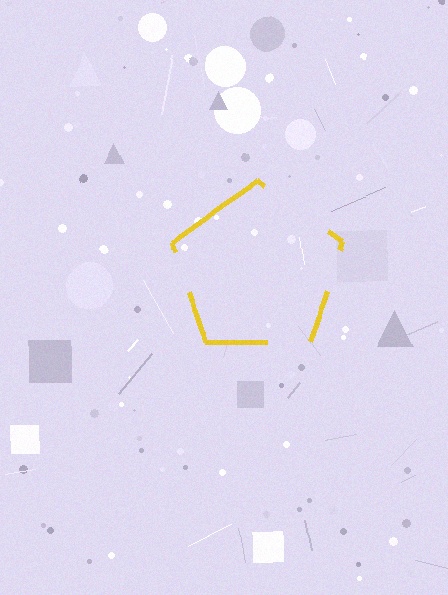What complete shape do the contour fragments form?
The contour fragments form a pentagon.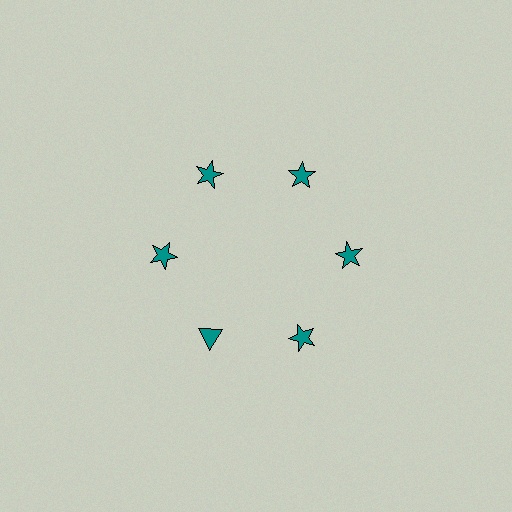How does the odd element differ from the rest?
It has a different shape: triangle instead of star.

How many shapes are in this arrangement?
There are 6 shapes arranged in a ring pattern.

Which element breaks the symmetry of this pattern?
The teal triangle at roughly the 7 o'clock position breaks the symmetry. All other shapes are teal stars.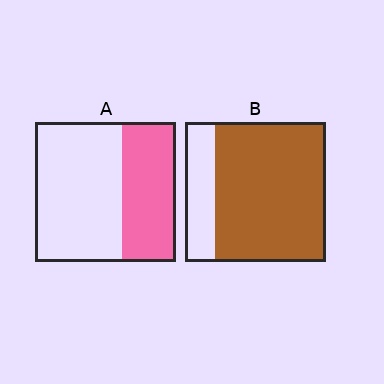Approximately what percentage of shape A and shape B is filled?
A is approximately 40% and B is approximately 80%.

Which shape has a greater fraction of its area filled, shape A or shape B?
Shape B.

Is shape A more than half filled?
No.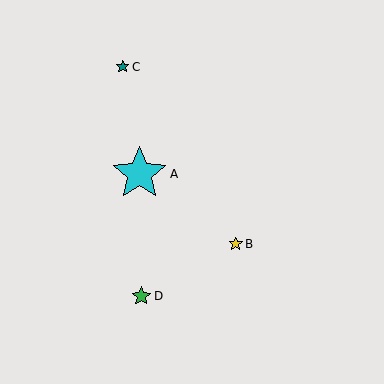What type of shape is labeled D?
Shape D is a green star.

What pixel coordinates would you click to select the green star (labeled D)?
Click at (141, 296) to select the green star D.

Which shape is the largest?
The cyan star (labeled A) is the largest.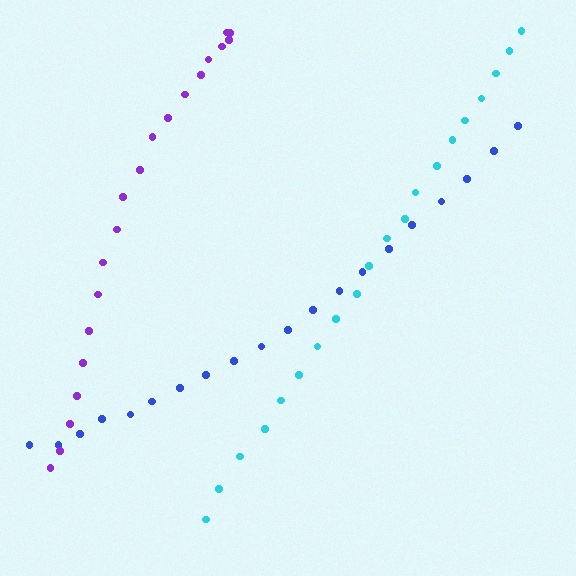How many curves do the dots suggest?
There are 3 distinct paths.